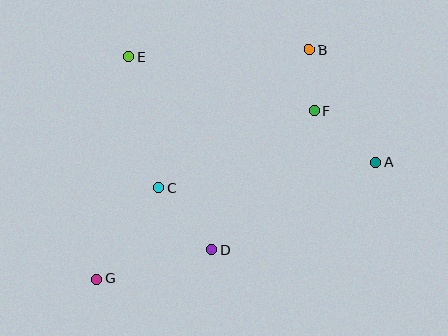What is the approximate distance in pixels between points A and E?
The distance between A and E is approximately 269 pixels.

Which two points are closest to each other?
Points B and F are closest to each other.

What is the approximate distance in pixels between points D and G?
The distance between D and G is approximately 118 pixels.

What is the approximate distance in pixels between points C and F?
The distance between C and F is approximately 173 pixels.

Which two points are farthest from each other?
Points B and G are farthest from each other.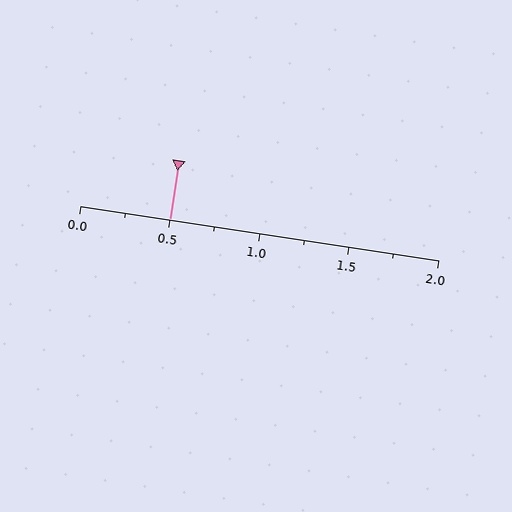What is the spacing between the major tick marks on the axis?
The major ticks are spaced 0.5 apart.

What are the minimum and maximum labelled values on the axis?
The axis runs from 0.0 to 2.0.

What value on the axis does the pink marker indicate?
The marker indicates approximately 0.5.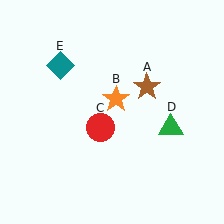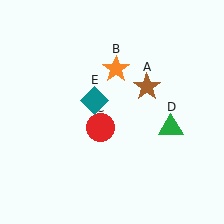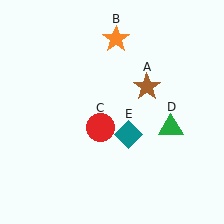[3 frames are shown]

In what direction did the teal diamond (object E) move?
The teal diamond (object E) moved down and to the right.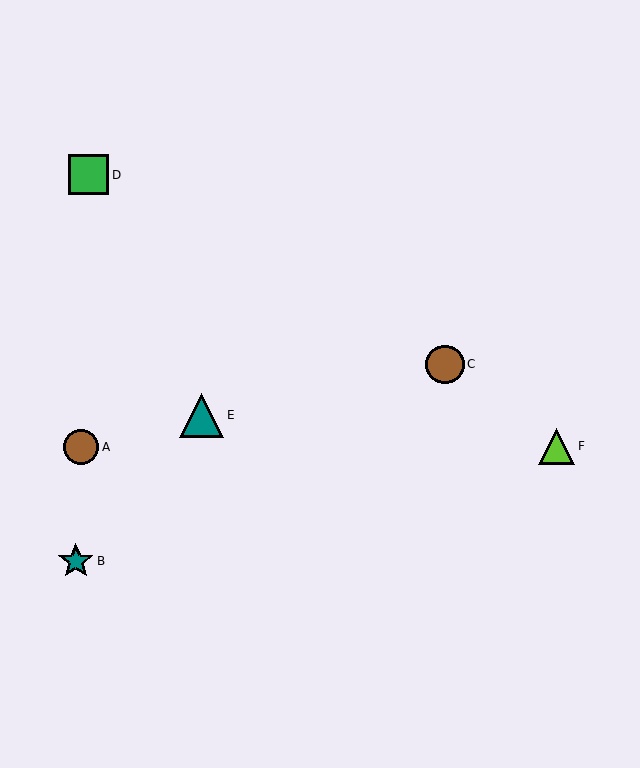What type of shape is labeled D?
Shape D is a green square.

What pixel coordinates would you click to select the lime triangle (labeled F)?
Click at (556, 446) to select the lime triangle F.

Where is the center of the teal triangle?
The center of the teal triangle is at (202, 415).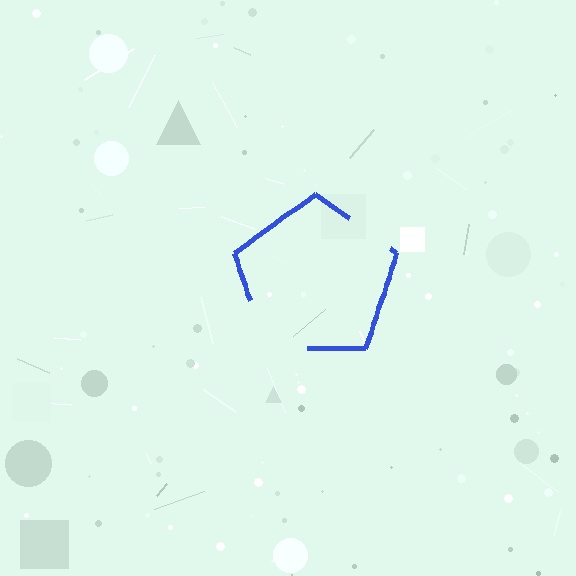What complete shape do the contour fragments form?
The contour fragments form a pentagon.